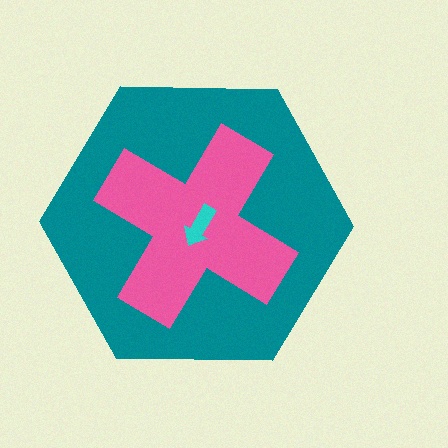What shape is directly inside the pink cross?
The cyan arrow.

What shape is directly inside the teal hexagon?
The pink cross.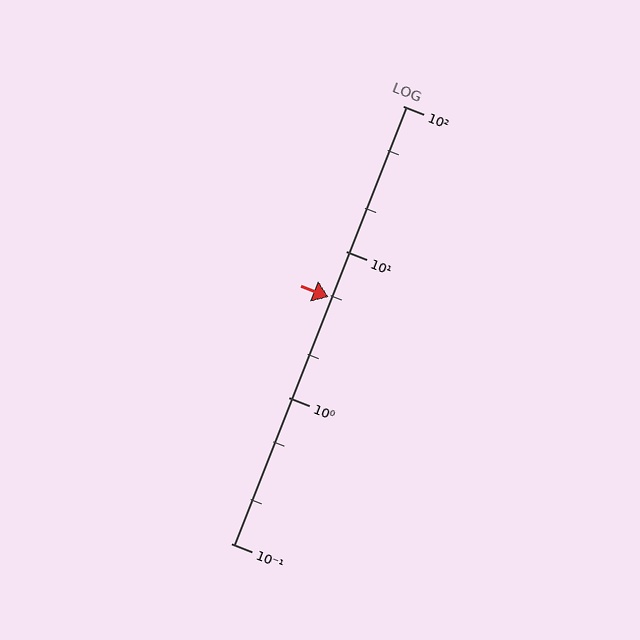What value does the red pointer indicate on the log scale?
The pointer indicates approximately 4.9.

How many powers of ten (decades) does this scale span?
The scale spans 3 decades, from 0.1 to 100.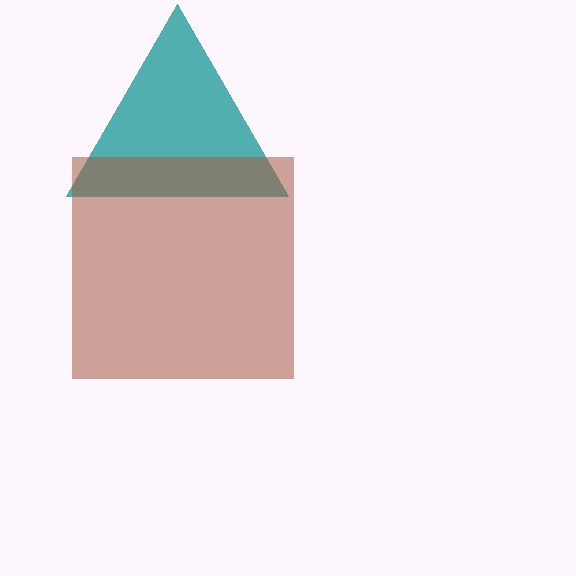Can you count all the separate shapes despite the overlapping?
Yes, there are 2 separate shapes.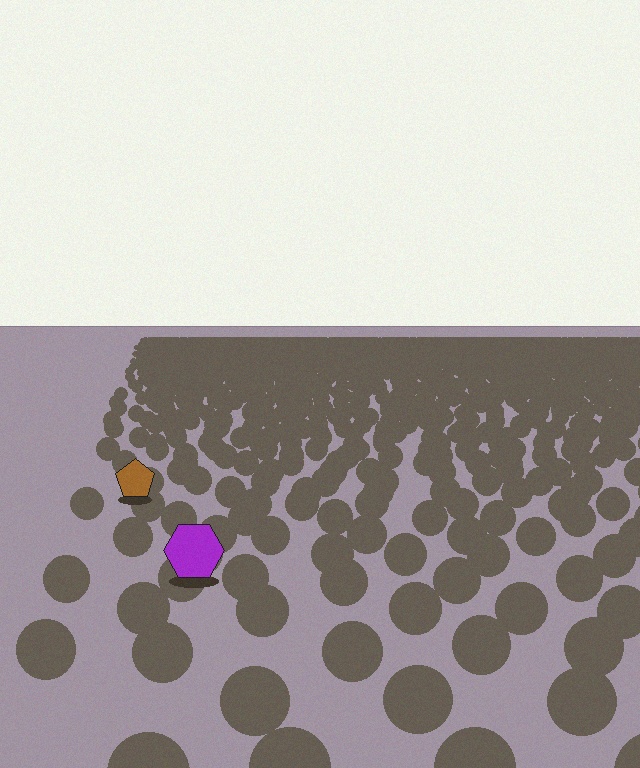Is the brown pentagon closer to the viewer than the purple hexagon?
No. The purple hexagon is closer — you can tell from the texture gradient: the ground texture is coarser near it.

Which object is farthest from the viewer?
The brown pentagon is farthest from the viewer. It appears smaller and the ground texture around it is denser.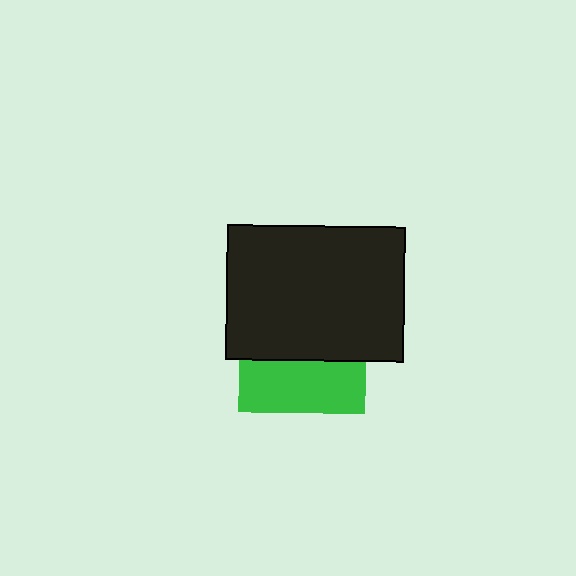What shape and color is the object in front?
The object in front is a black rectangle.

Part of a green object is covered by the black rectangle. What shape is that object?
It is a square.